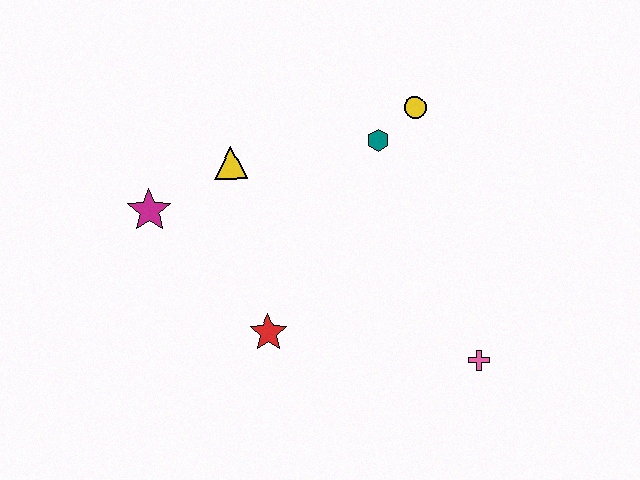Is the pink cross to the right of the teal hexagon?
Yes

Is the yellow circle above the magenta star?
Yes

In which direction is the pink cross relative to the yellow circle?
The pink cross is below the yellow circle.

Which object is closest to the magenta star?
The yellow triangle is closest to the magenta star.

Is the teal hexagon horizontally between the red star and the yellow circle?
Yes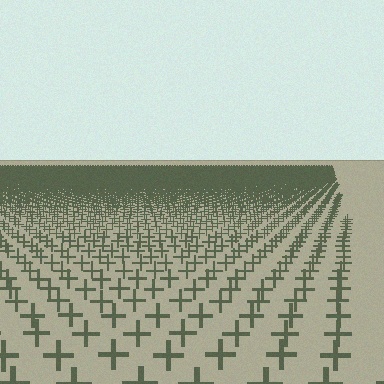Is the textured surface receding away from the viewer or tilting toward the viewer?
The surface is receding away from the viewer. Texture elements get smaller and denser toward the top.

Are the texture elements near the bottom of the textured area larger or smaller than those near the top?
Larger. Near the bottom, elements are closer to the viewer and appear at a bigger on-screen size.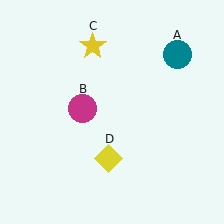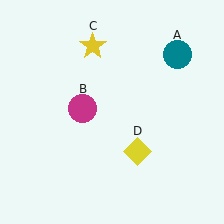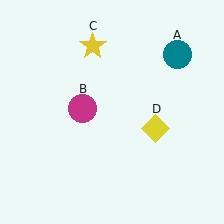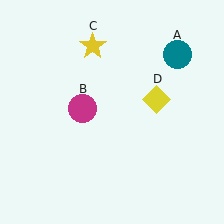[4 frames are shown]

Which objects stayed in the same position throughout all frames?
Teal circle (object A) and magenta circle (object B) and yellow star (object C) remained stationary.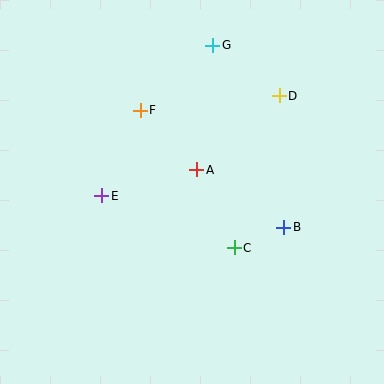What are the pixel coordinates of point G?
Point G is at (213, 45).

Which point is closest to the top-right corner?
Point D is closest to the top-right corner.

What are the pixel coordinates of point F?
Point F is at (140, 110).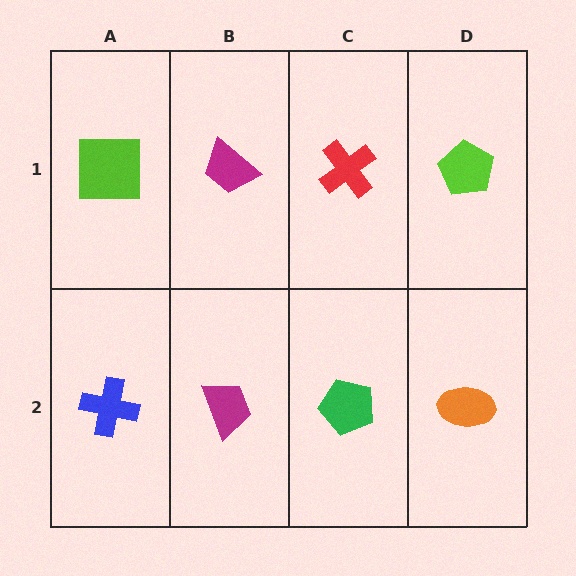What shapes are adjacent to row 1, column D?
An orange ellipse (row 2, column D), a red cross (row 1, column C).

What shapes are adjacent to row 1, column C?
A green pentagon (row 2, column C), a magenta trapezoid (row 1, column B), a lime pentagon (row 1, column D).